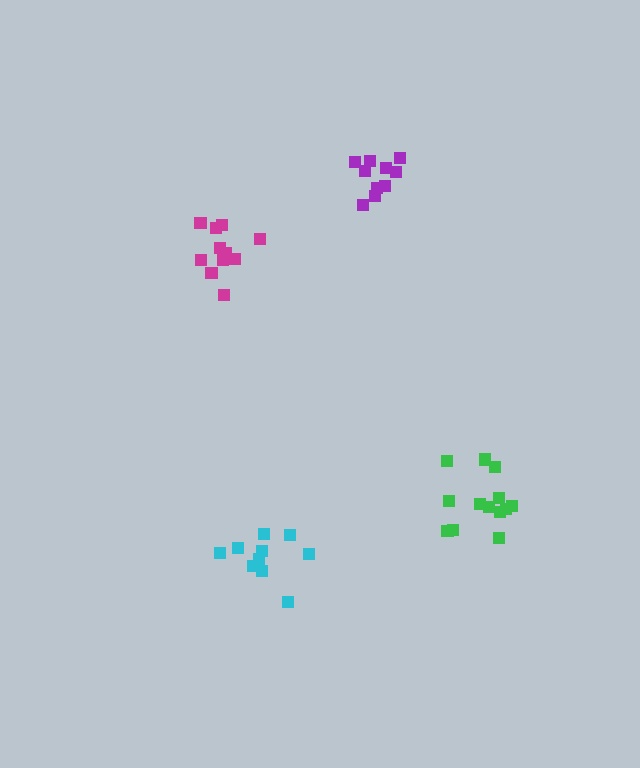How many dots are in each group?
Group 1: 11 dots, Group 2: 10 dots, Group 3: 13 dots, Group 4: 10 dots (44 total).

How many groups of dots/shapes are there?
There are 4 groups.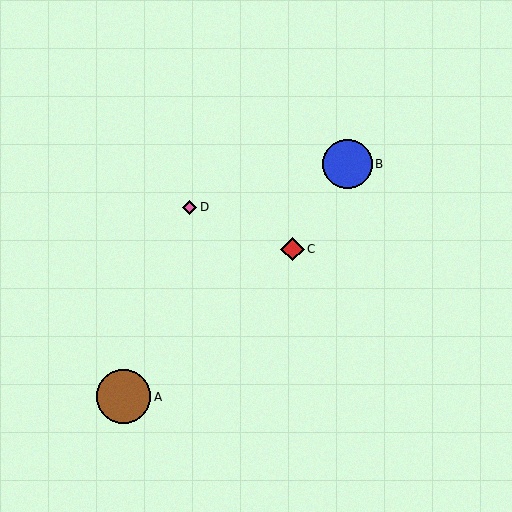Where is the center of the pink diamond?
The center of the pink diamond is at (190, 207).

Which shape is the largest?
The brown circle (labeled A) is the largest.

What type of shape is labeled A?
Shape A is a brown circle.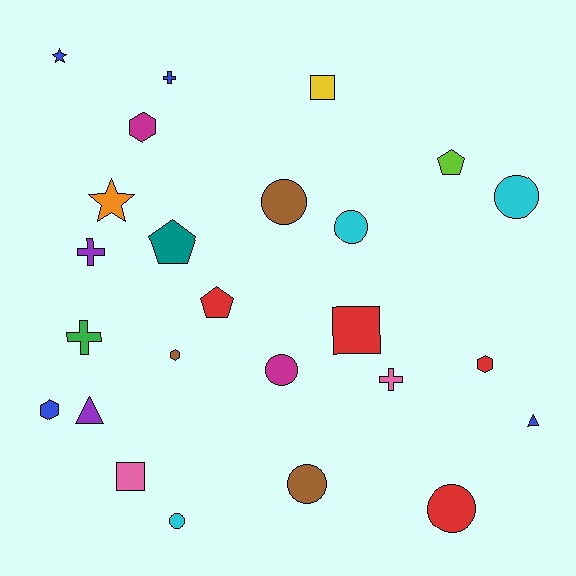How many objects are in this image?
There are 25 objects.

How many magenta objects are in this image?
There are 2 magenta objects.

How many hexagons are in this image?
There are 4 hexagons.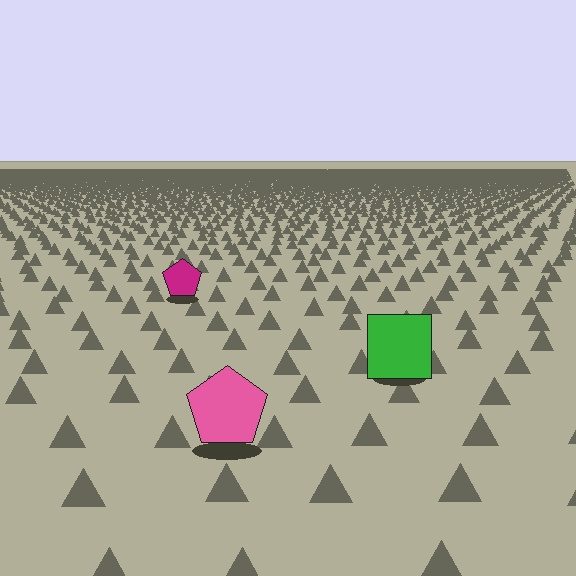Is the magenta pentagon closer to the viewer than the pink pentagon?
No. The pink pentagon is closer — you can tell from the texture gradient: the ground texture is coarser near it.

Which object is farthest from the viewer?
The magenta pentagon is farthest from the viewer. It appears smaller and the ground texture around it is denser.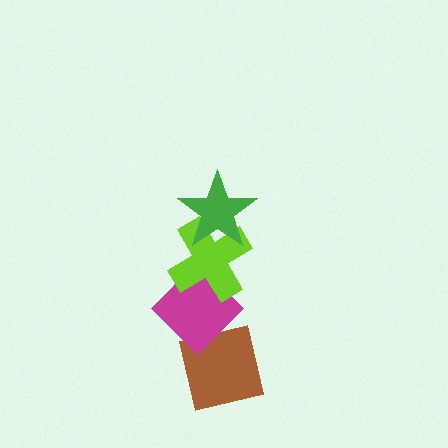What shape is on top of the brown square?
The magenta diamond is on top of the brown square.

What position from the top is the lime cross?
The lime cross is 2nd from the top.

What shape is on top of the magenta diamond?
The lime cross is on top of the magenta diamond.